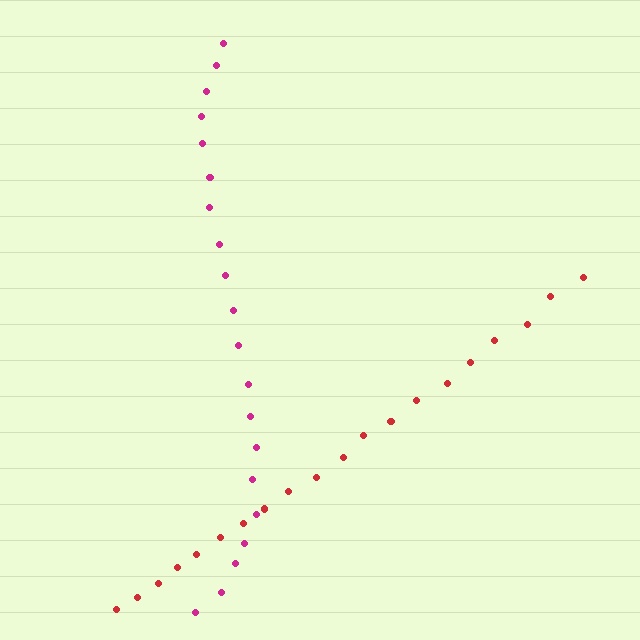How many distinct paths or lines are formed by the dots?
There are 2 distinct paths.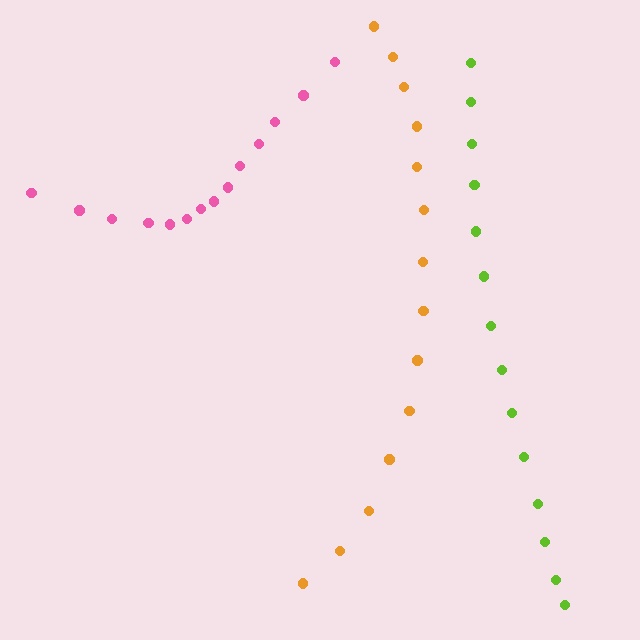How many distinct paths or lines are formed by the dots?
There are 3 distinct paths.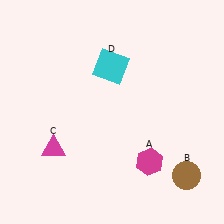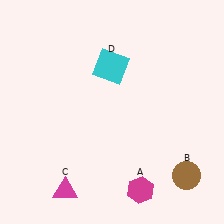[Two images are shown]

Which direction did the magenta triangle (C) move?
The magenta triangle (C) moved down.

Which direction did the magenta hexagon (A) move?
The magenta hexagon (A) moved down.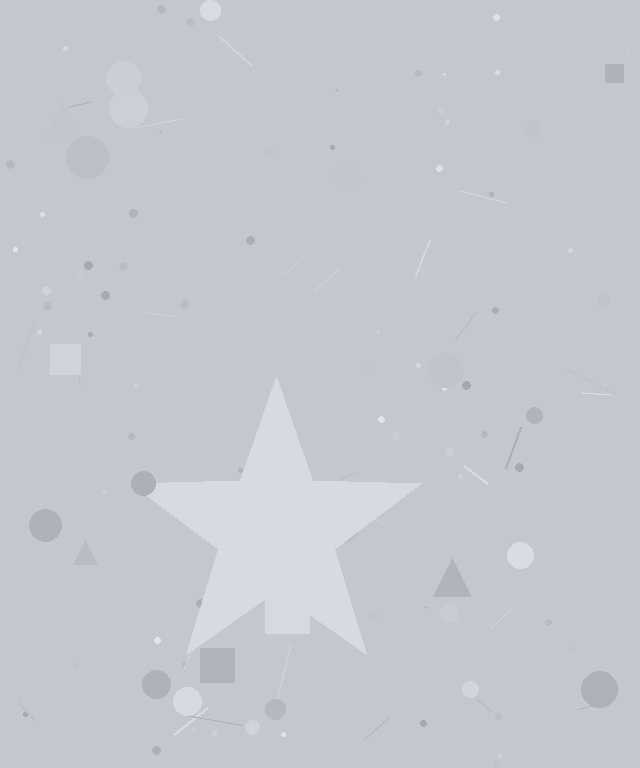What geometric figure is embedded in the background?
A star is embedded in the background.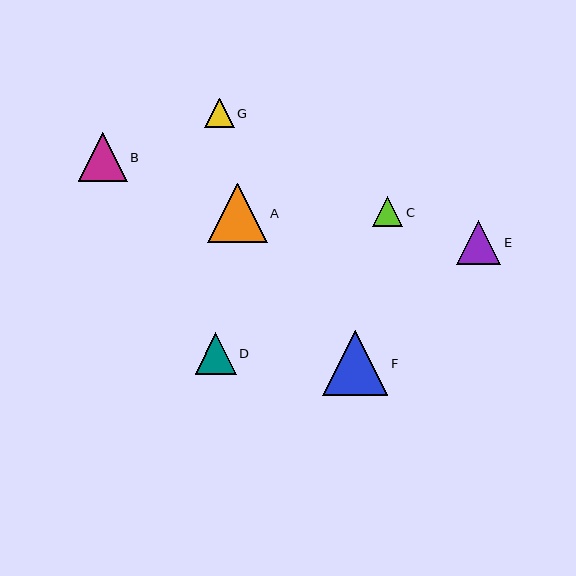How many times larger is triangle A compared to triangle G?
Triangle A is approximately 2.0 times the size of triangle G.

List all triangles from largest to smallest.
From largest to smallest: F, A, B, E, D, C, G.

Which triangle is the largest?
Triangle F is the largest with a size of approximately 65 pixels.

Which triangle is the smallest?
Triangle G is the smallest with a size of approximately 29 pixels.